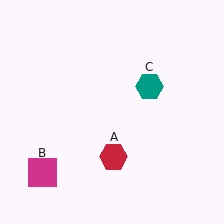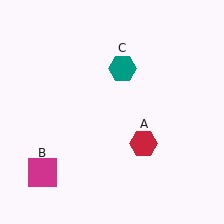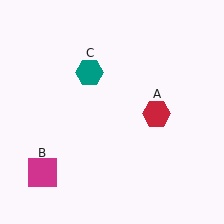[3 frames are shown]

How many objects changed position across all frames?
2 objects changed position: red hexagon (object A), teal hexagon (object C).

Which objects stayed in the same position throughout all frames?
Magenta square (object B) remained stationary.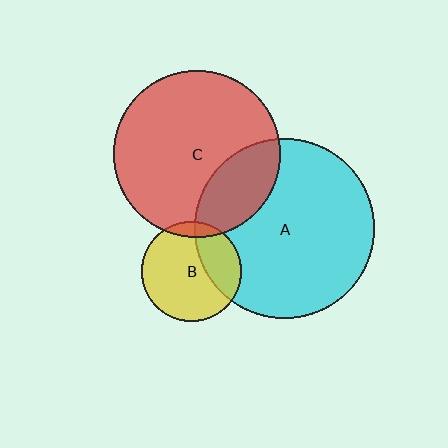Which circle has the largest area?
Circle A (cyan).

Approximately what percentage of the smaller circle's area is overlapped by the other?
Approximately 25%.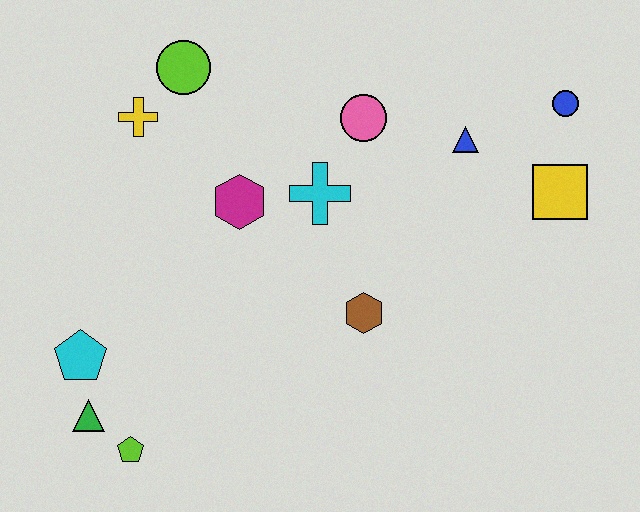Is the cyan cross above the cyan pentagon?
Yes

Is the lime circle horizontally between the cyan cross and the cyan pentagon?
Yes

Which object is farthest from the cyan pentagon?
The blue circle is farthest from the cyan pentagon.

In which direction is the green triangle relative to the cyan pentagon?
The green triangle is below the cyan pentagon.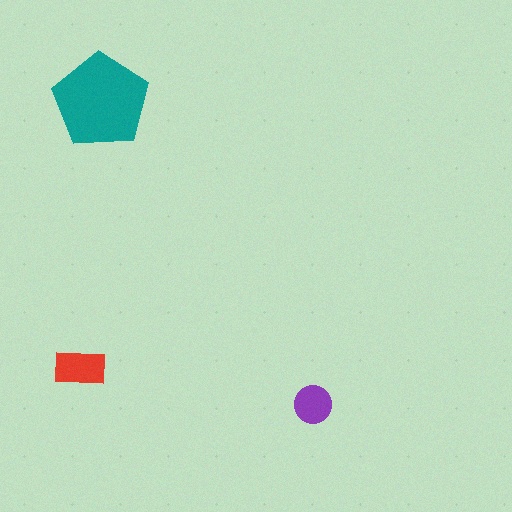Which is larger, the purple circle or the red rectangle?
The red rectangle.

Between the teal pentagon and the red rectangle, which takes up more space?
The teal pentagon.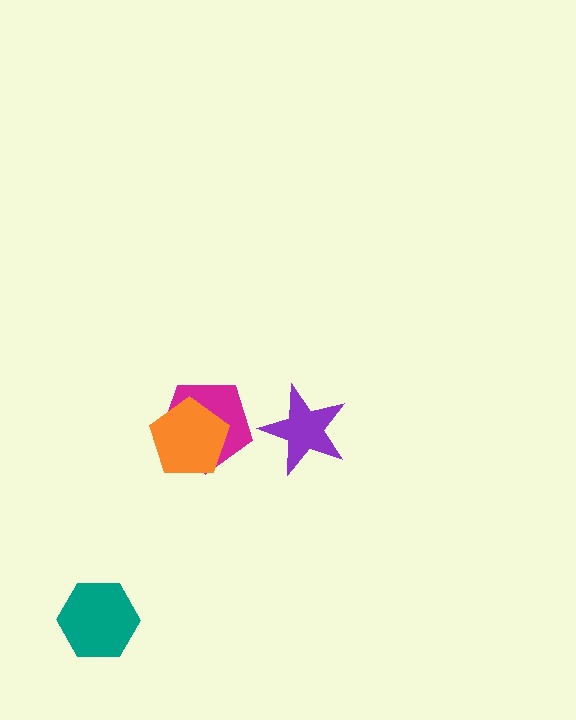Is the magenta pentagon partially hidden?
Yes, it is partially covered by another shape.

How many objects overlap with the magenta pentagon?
1 object overlaps with the magenta pentagon.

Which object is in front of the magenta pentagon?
The orange pentagon is in front of the magenta pentagon.